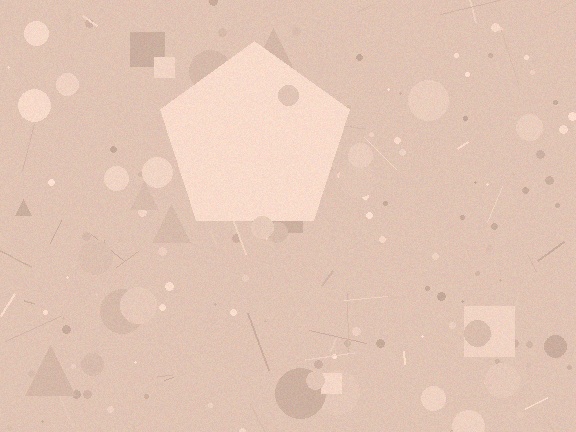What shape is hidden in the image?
A pentagon is hidden in the image.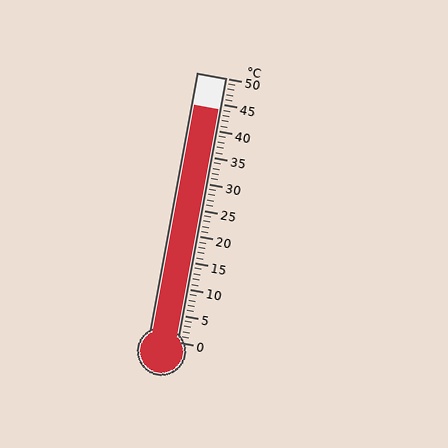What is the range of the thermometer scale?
The thermometer scale ranges from 0°C to 50°C.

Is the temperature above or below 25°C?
The temperature is above 25°C.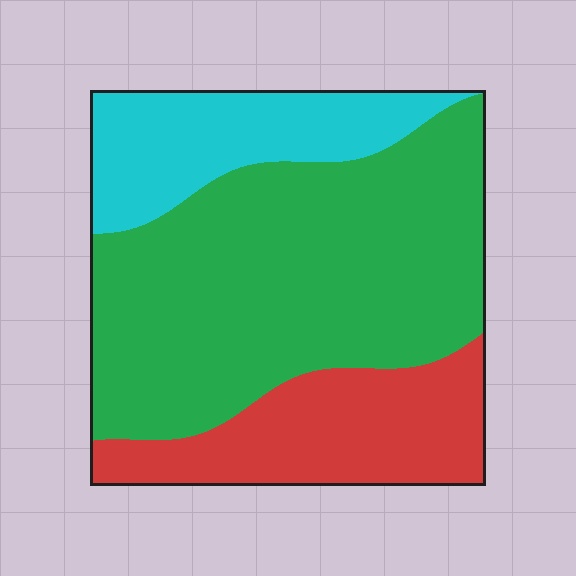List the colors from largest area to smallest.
From largest to smallest: green, red, cyan.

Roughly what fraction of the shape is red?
Red takes up about one quarter (1/4) of the shape.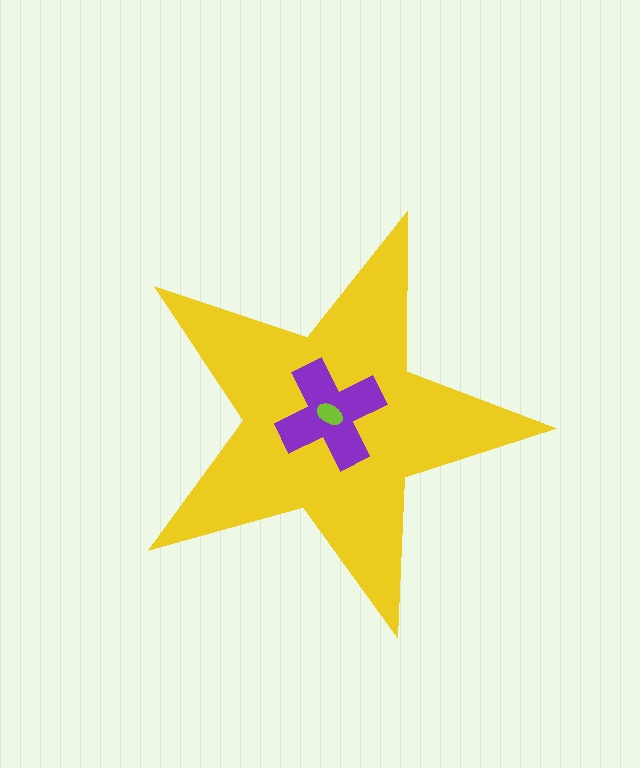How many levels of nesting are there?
3.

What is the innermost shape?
The lime ellipse.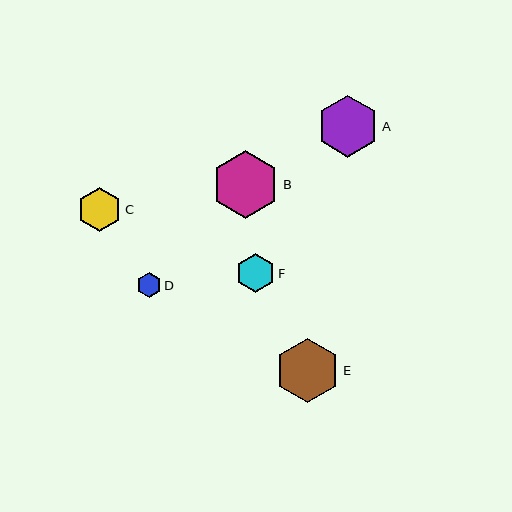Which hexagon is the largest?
Hexagon B is the largest with a size of approximately 68 pixels.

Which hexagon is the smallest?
Hexagon D is the smallest with a size of approximately 25 pixels.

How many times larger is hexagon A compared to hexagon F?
Hexagon A is approximately 1.6 times the size of hexagon F.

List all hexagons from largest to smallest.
From largest to smallest: B, E, A, C, F, D.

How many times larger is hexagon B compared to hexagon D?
Hexagon B is approximately 2.7 times the size of hexagon D.